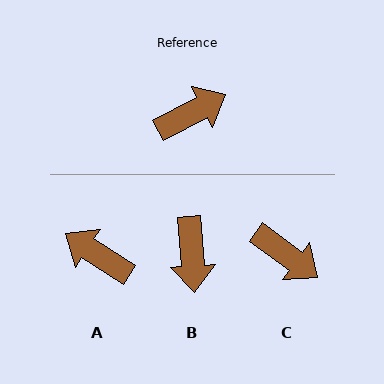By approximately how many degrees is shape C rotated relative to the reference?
Approximately 64 degrees clockwise.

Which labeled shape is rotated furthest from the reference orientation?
A, about 119 degrees away.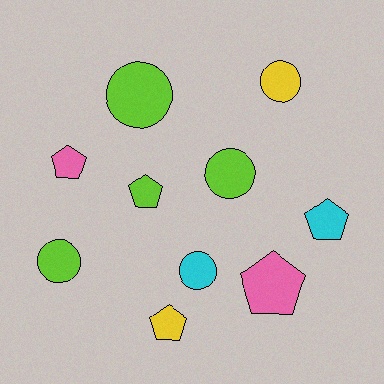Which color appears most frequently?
Lime, with 4 objects.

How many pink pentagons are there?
There are 2 pink pentagons.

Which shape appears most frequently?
Circle, with 5 objects.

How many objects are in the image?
There are 10 objects.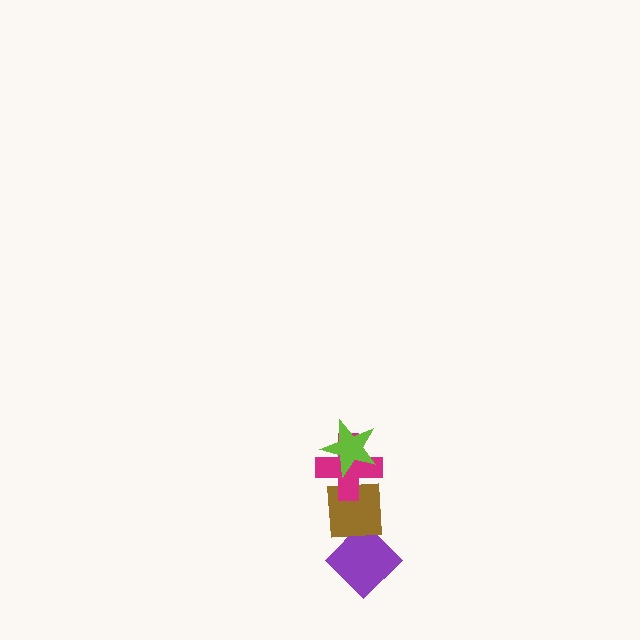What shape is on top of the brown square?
The magenta cross is on top of the brown square.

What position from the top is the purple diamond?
The purple diamond is 4th from the top.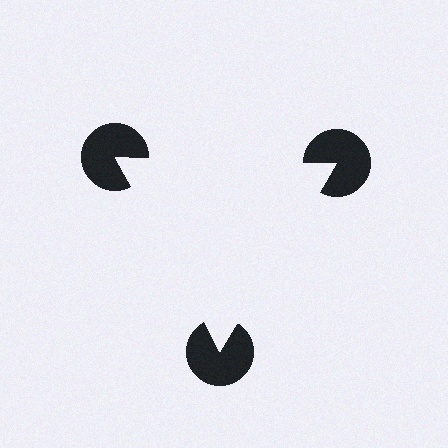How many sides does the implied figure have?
3 sides.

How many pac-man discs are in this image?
There are 3 — one at each vertex of the illusory triangle.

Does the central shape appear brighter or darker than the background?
It typically appears slightly brighter than the background, even though no actual brightness change is drawn.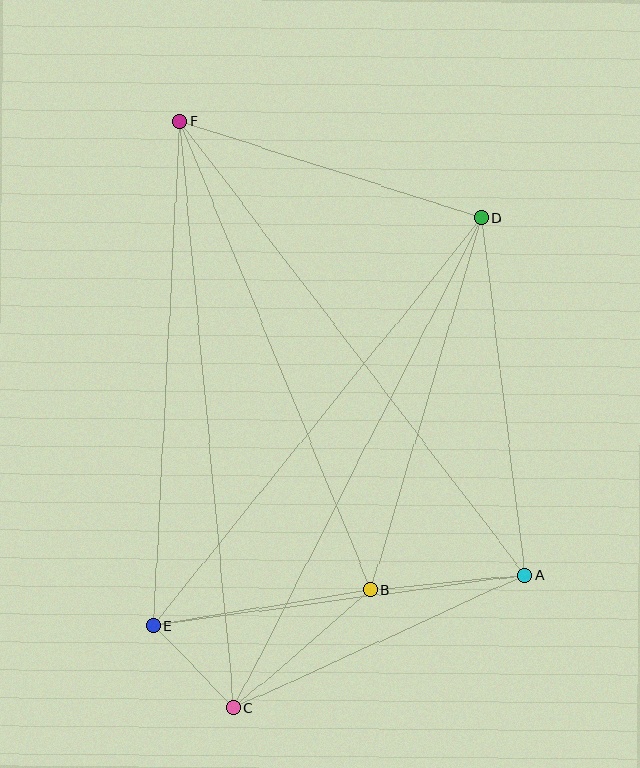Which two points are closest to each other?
Points C and E are closest to each other.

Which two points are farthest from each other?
Points C and F are farthest from each other.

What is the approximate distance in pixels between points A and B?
The distance between A and B is approximately 156 pixels.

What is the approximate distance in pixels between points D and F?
The distance between D and F is approximately 317 pixels.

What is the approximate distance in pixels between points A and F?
The distance between A and F is approximately 570 pixels.